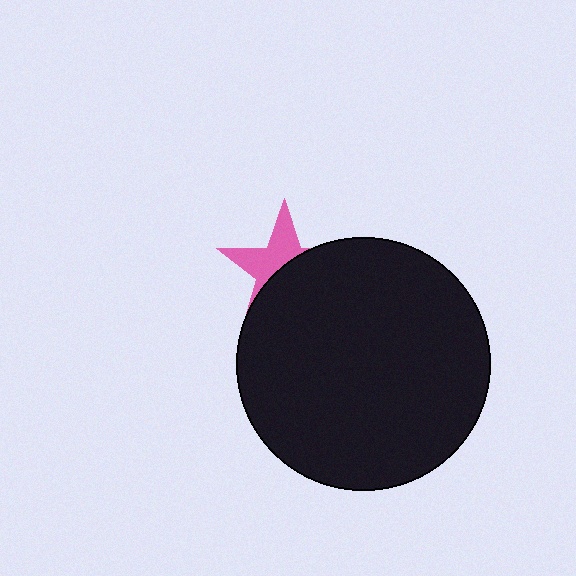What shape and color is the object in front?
The object in front is a black circle.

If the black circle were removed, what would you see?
You would see the complete pink star.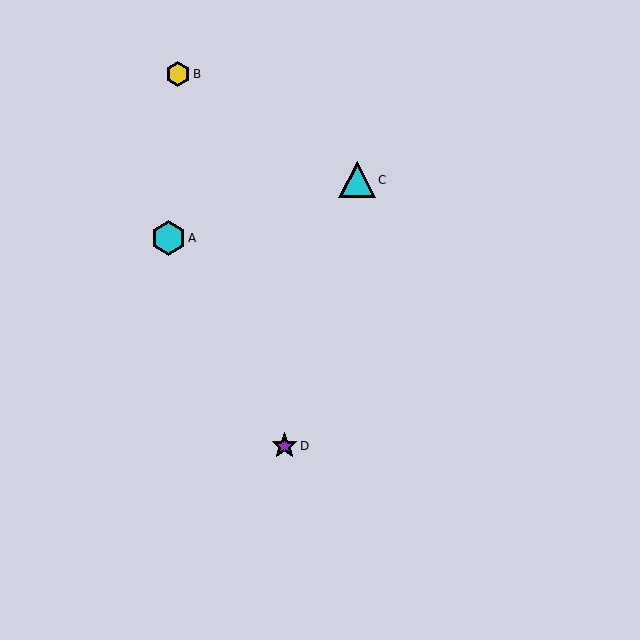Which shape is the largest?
The cyan triangle (labeled C) is the largest.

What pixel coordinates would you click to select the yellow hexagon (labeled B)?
Click at (178, 74) to select the yellow hexagon B.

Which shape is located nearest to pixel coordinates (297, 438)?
The purple star (labeled D) at (284, 446) is nearest to that location.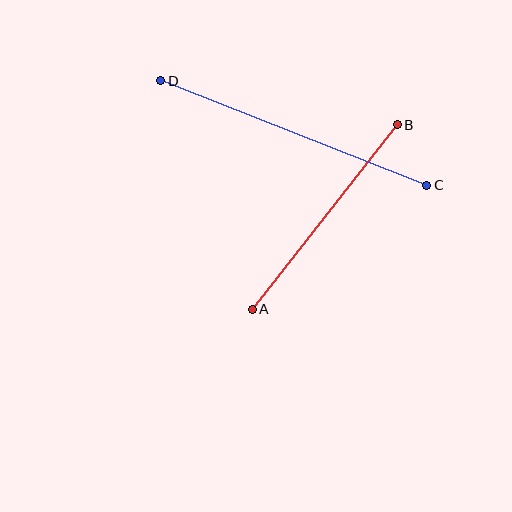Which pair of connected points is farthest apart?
Points C and D are farthest apart.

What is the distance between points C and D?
The distance is approximately 286 pixels.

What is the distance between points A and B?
The distance is approximately 235 pixels.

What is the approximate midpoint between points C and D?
The midpoint is at approximately (294, 133) pixels.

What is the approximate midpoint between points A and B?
The midpoint is at approximately (325, 217) pixels.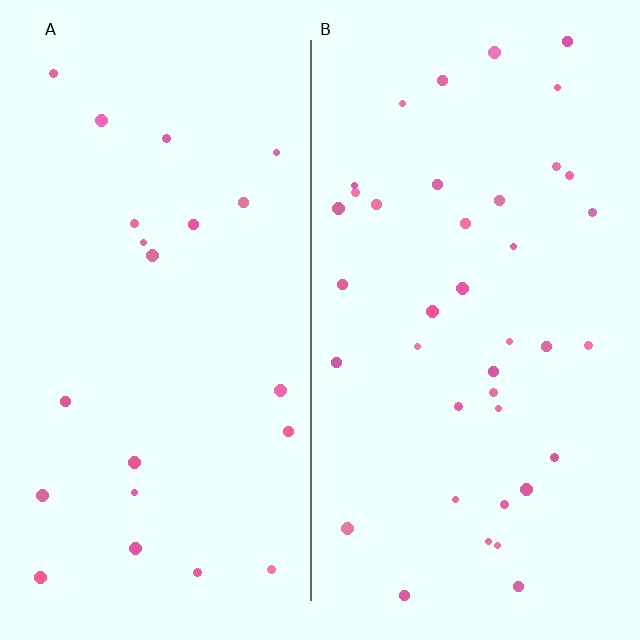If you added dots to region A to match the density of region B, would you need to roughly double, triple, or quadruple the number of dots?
Approximately double.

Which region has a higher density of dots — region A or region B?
B (the right).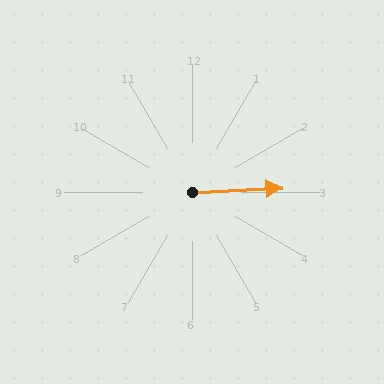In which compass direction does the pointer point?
East.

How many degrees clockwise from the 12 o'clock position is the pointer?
Approximately 87 degrees.